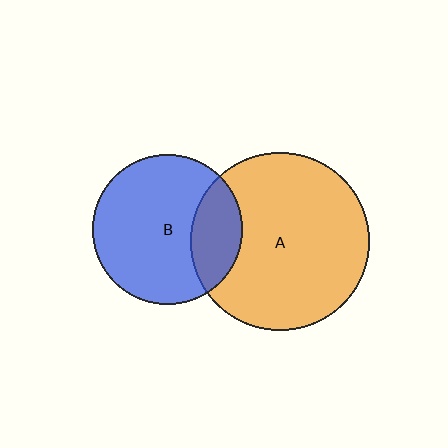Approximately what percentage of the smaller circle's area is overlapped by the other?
Approximately 25%.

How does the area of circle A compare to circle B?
Approximately 1.4 times.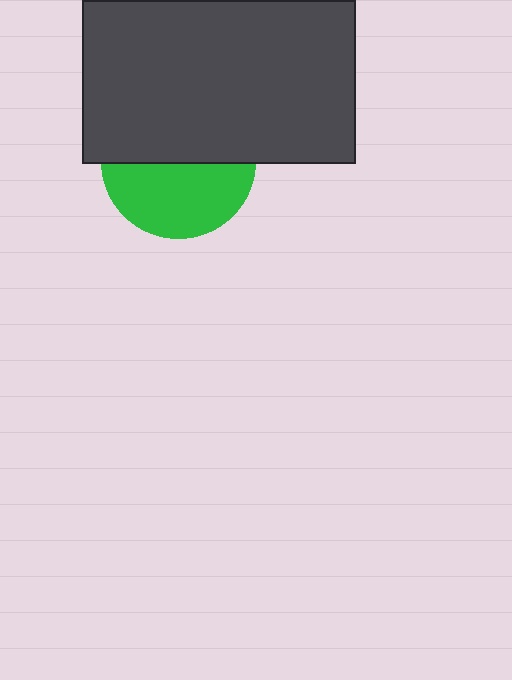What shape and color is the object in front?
The object in front is a dark gray rectangle.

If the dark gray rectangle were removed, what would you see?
You would see the complete green circle.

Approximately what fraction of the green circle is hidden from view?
Roughly 52% of the green circle is hidden behind the dark gray rectangle.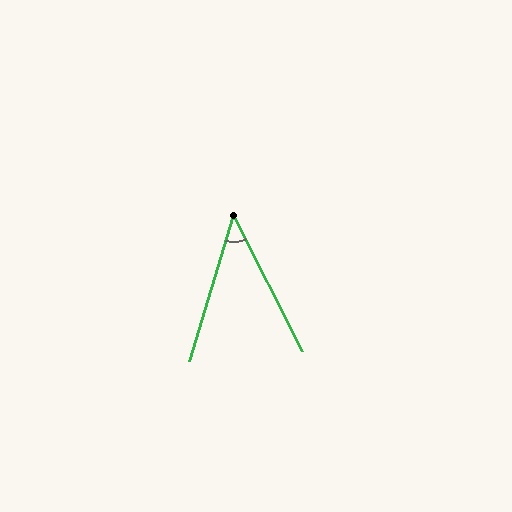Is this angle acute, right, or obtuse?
It is acute.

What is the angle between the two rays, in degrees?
Approximately 44 degrees.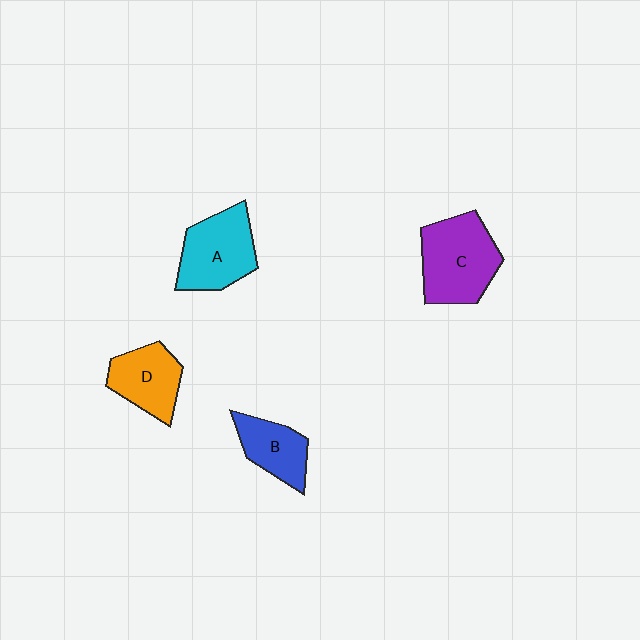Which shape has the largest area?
Shape C (purple).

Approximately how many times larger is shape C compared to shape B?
Approximately 1.6 times.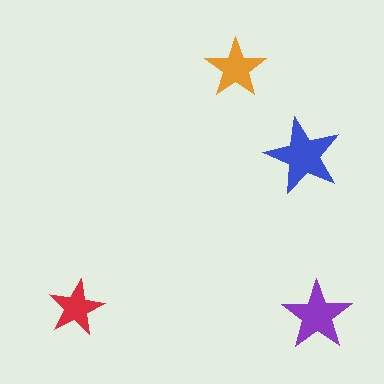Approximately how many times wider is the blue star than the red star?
About 1.5 times wider.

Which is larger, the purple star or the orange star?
The purple one.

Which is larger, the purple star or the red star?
The purple one.